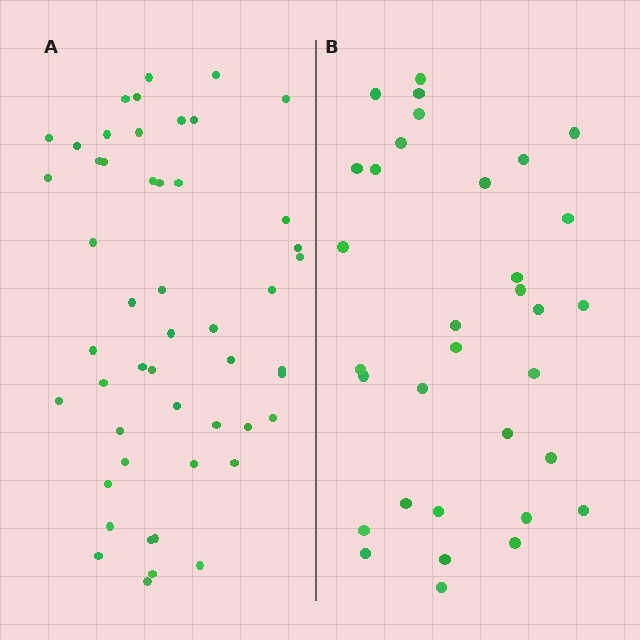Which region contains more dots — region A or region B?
Region A (the left region) has more dots.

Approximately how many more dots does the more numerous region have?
Region A has approximately 15 more dots than region B.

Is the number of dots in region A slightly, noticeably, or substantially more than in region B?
Region A has substantially more. The ratio is roughly 1.5 to 1.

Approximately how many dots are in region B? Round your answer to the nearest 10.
About 30 dots. (The exact count is 33, which rounds to 30.)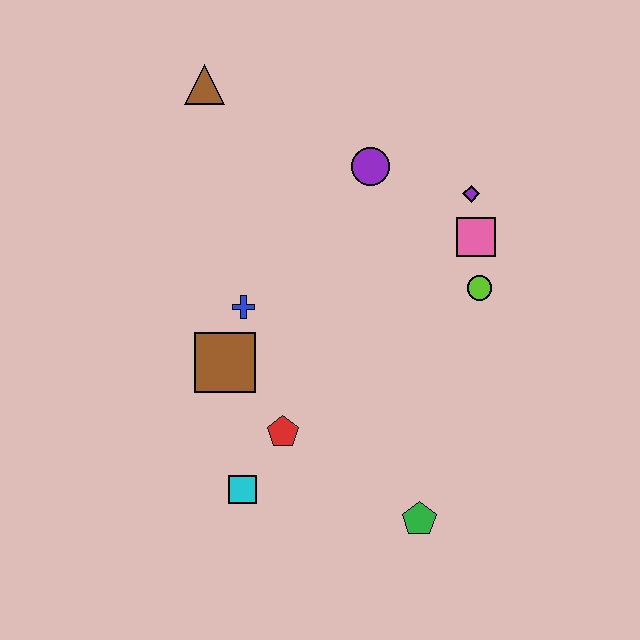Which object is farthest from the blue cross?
The green pentagon is farthest from the blue cross.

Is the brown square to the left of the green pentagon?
Yes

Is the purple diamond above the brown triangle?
No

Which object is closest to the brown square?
The blue cross is closest to the brown square.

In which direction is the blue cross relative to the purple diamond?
The blue cross is to the left of the purple diamond.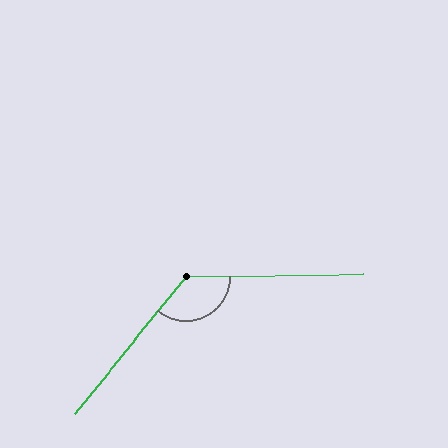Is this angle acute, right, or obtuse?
It is obtuse.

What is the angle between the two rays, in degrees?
Approximately 130 degrees.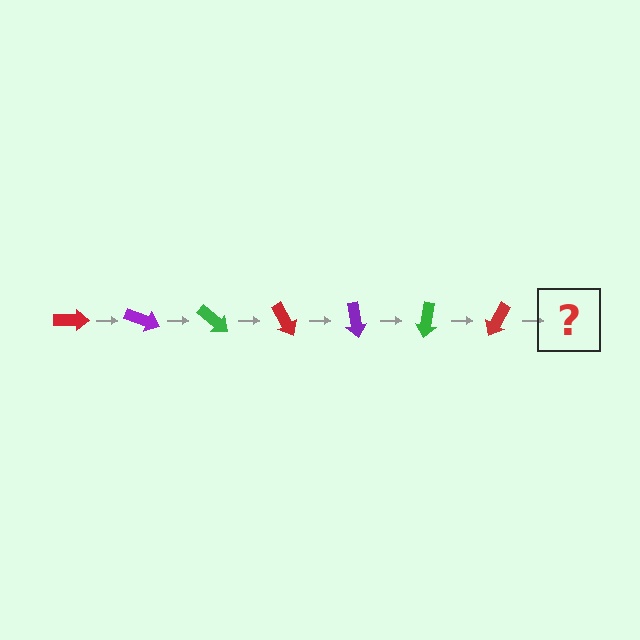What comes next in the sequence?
The next element should be a purple arrow, rotated 140 degrees from the start.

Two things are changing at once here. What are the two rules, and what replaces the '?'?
The two rules are that it rotates 20 degrees each step and the color cycles through red, purple, and green. The '?' should be a purple arrow, rotated 140 degrees from the start.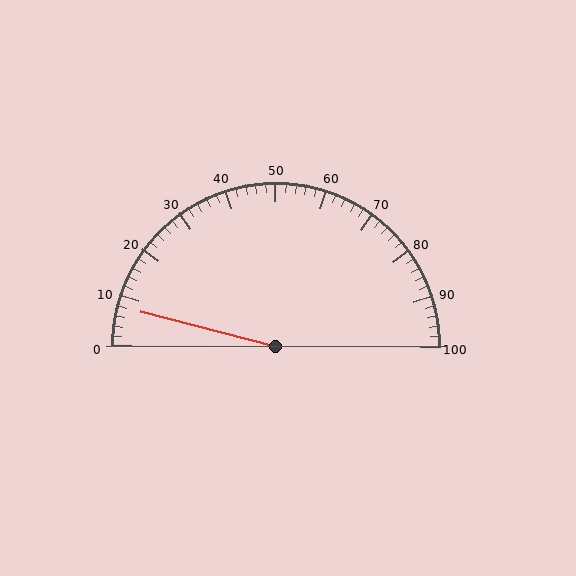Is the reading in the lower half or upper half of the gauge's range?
The reading is in the lower half of the range (0 to 100).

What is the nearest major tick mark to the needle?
The nearest major tick mark is 10.